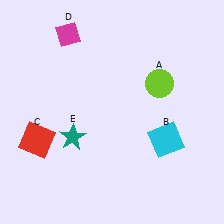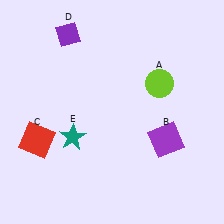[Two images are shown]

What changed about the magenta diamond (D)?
In Image 1, D is magenta. In Image 2, it changed to purple.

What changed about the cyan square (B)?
In Image 1, B is cyan. In Image 2, it changed to purple.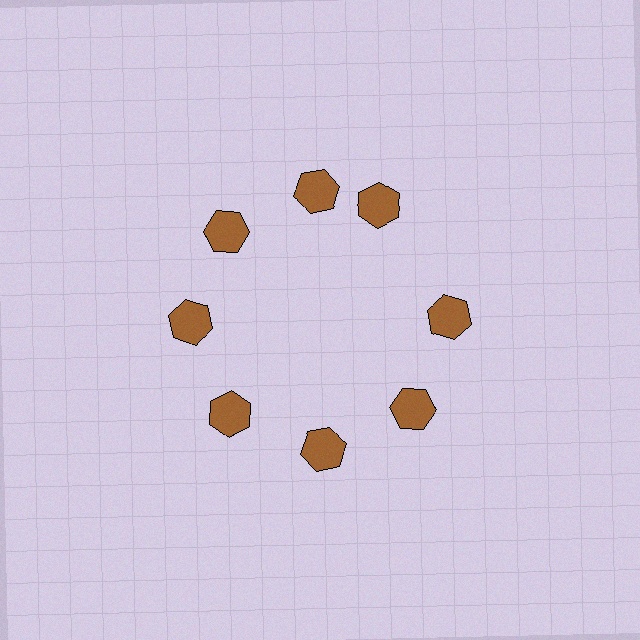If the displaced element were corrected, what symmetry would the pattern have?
It would have 8-fold rotational symmetry — the pattern would map onto itself every 45 degrees.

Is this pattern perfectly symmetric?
No. The 8 brown hexagons are arranged in a ring, but one element near the 2 o'clock position is rotated out of alignment along the ring, breaking the 8-fold rotational symmetry.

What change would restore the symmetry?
The symmetry would be restored by rotating it back into even spacing with its neighbors so that all 8 hexagons sit at equal angles and equal distance from the center.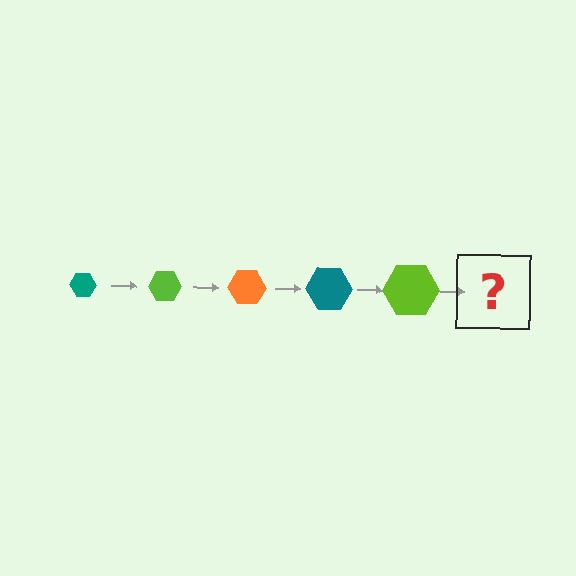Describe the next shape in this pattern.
It should be an orange hexagon, larger than the previous one.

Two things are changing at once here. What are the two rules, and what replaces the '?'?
The two rules are that the hexagon grows larger each step and the color cycles through teal, lime, and orange. The '?' should be an orange hexagon, larger than the previous one.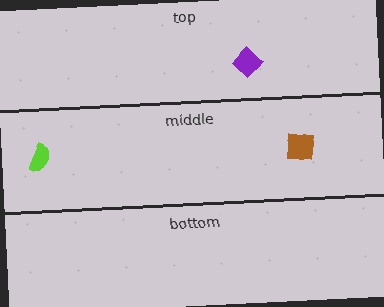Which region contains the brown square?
The middle region.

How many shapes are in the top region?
1.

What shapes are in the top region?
The purple diamond.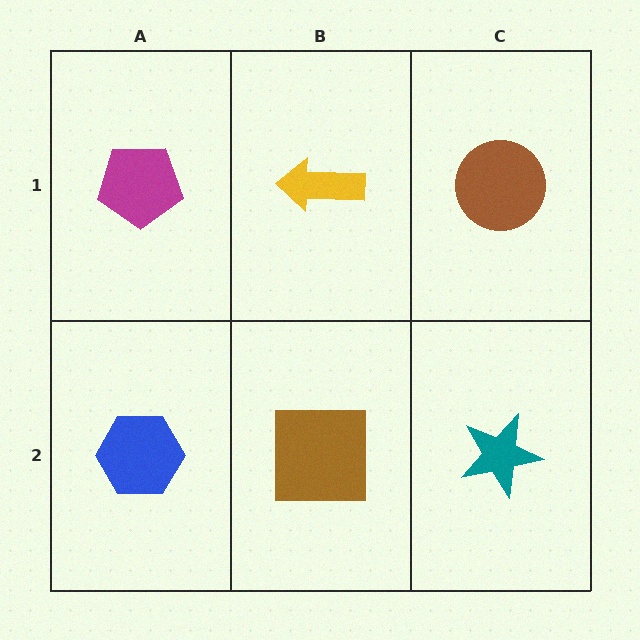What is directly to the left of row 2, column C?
A brown square.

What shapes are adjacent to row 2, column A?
A magenta pentagon (row 1, column A), a brown square (row 2, column B).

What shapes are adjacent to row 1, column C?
A teal star (row 2, column C), a yellow arrow (row 1, column B).